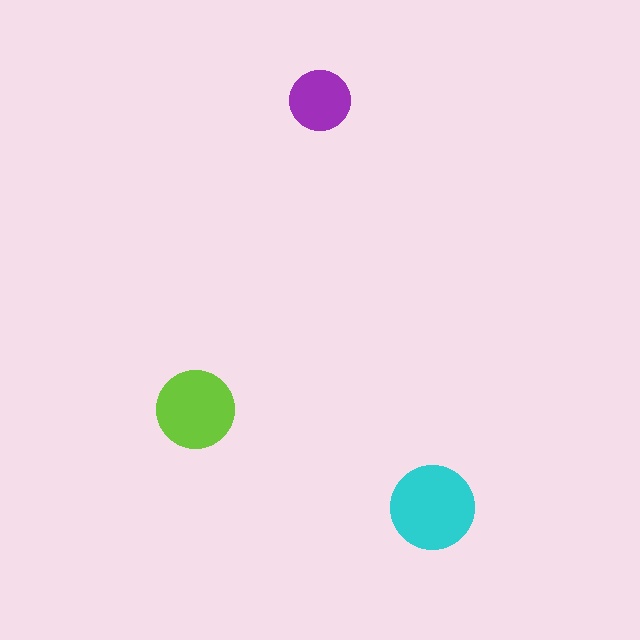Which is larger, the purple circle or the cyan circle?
The cyan one.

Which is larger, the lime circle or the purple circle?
The lime one.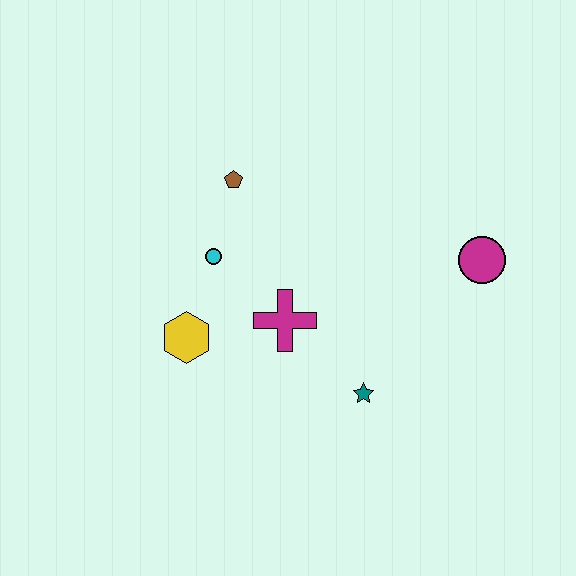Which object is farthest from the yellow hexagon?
The magenta circle is farthest from the yellow hexagon.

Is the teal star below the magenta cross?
Yes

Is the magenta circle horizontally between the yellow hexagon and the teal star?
No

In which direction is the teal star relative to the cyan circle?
The teal star is to the right of the cyan circle.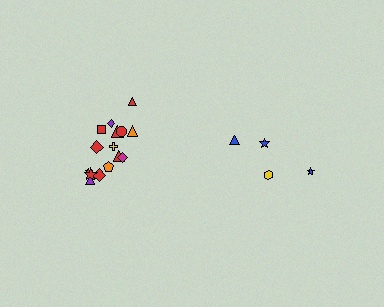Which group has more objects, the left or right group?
The left group.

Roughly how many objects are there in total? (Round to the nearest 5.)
Roughly 20 objects in total.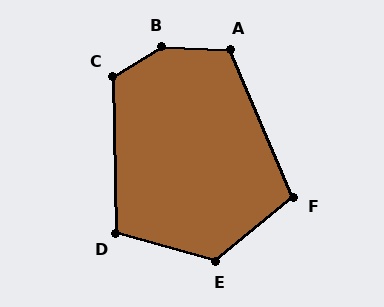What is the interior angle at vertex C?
Approximately 120 degrees (obtuse).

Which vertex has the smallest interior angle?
F, at approximately 106 degrees.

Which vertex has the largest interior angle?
B, at approximately 147 degrees.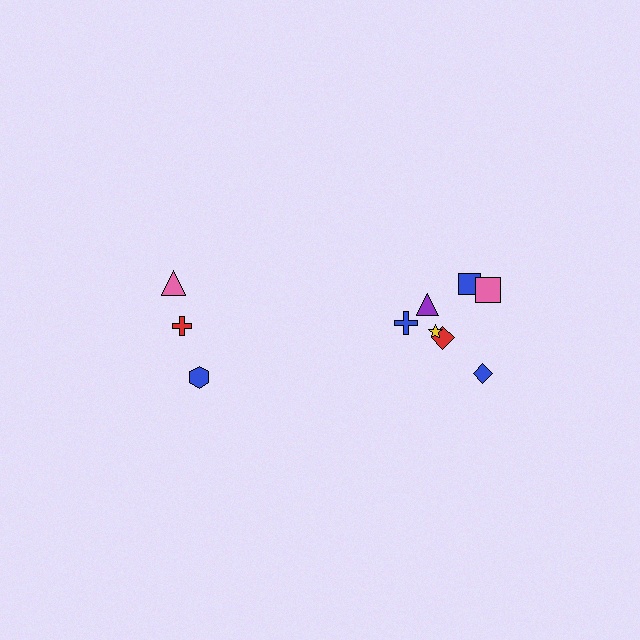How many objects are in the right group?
There are 7 objects.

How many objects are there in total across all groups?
There are 10 objects.